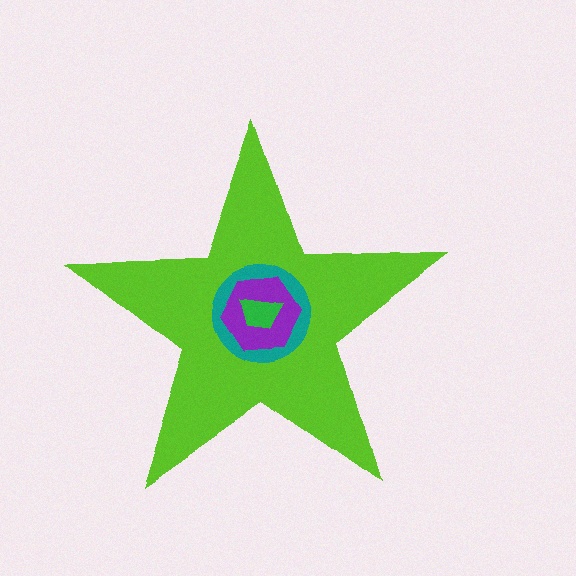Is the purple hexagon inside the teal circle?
Yes.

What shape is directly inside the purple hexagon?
The green trapezoid.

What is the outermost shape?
The lime star.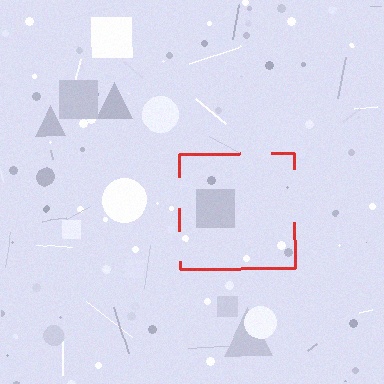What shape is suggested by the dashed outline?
The dashed outline suggests a square.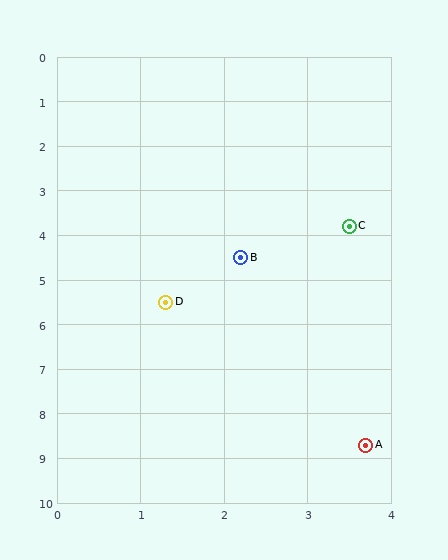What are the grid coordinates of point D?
Point D is at approximately (1.3, 5.5).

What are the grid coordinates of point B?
Point B is at approximately (2.2, 4.5).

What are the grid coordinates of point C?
Point C is at approximately (3.5, 3.8).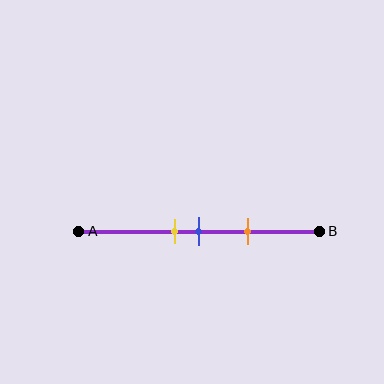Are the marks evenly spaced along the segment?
Yes, the marks are approximately evenly spaced.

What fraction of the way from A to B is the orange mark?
The orange mark is approximately 70% (0.7) of the way from A to B.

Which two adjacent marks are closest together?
The yellow and blue marks are the closest adjacent pair.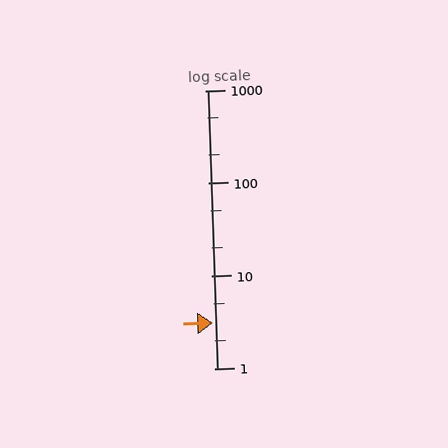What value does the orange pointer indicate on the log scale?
The pointer indicates approximately 3.1.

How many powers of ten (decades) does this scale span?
The scale spans 3 decades, from 1 to 1000.